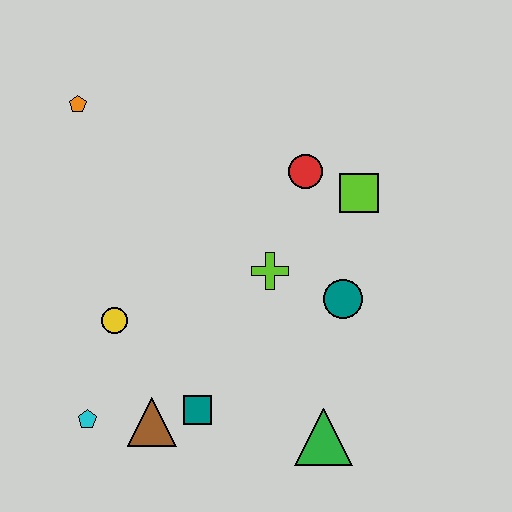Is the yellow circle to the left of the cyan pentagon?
No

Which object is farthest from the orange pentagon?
The green triangle is farthest from the orange pentagon.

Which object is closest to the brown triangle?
The teal square is closest to the brown triangle.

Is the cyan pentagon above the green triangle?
Yes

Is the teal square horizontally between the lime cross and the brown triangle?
Yes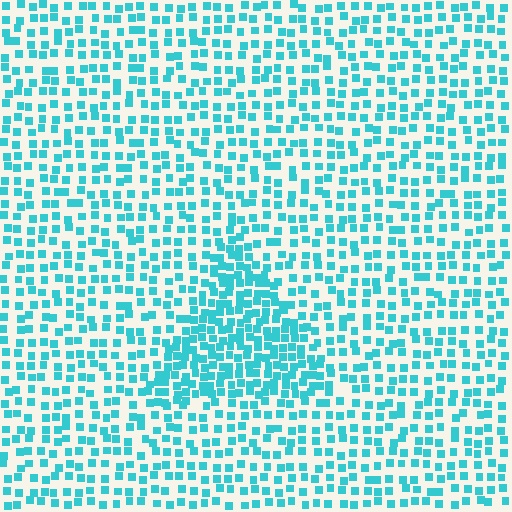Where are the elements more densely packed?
The elements are more densely packed inside the triangle boundary.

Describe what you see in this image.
The image contains small cyan elements arranged at two different densities. A triangle-shaped region is visible where the elements are more densely packed than the surrounding area.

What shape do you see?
I see a triangle.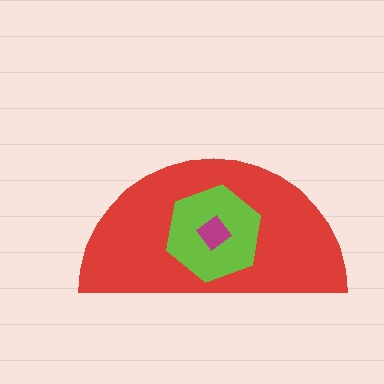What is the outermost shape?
The red semicircle.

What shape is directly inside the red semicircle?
The lime hexagon.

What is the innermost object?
The magenta diamond.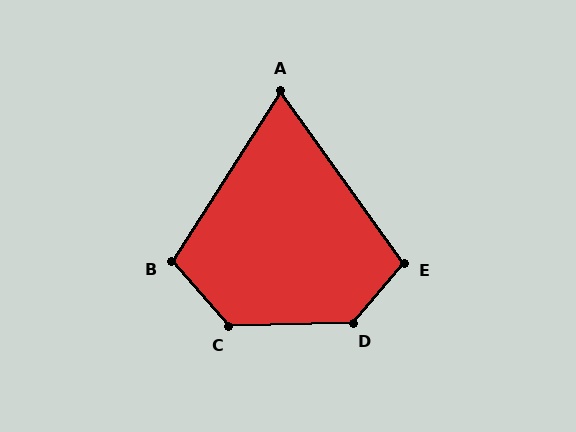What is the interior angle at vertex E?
Approximately 104 degrees (obtuse).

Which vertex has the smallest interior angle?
A, at approximately 68 degrees.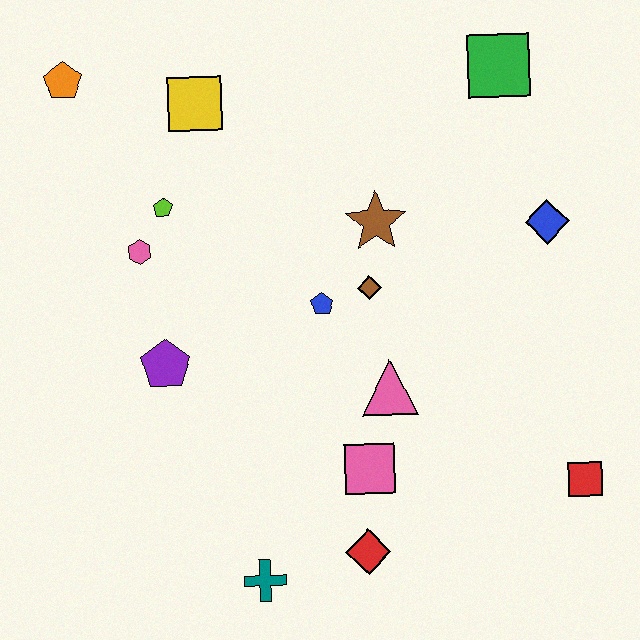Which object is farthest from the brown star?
The teal cross is farthest from the brown star.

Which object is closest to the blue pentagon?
The brown diamond is closest to the blue pentagon.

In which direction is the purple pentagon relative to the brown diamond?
The purple pentagon is to the left of the brown diamond.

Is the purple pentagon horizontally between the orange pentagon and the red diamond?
Yes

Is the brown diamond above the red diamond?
Yes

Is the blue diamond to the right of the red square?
No